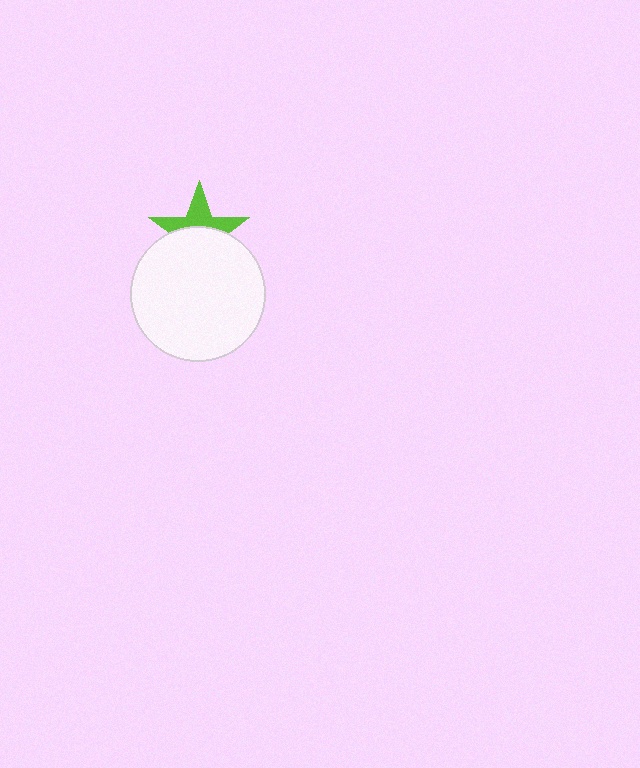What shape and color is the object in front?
The object in front is a white circle.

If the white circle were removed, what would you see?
You would see the complete lime star.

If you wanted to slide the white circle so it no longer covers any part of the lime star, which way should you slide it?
Slide it down — that is the most direct way to separate the two shapes.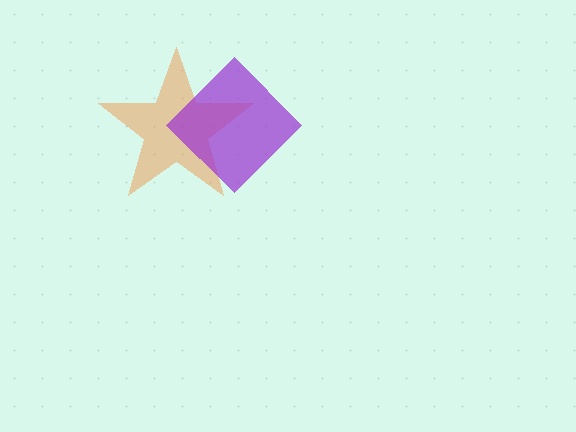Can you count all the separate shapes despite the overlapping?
Yes, there are 2 separate shapes.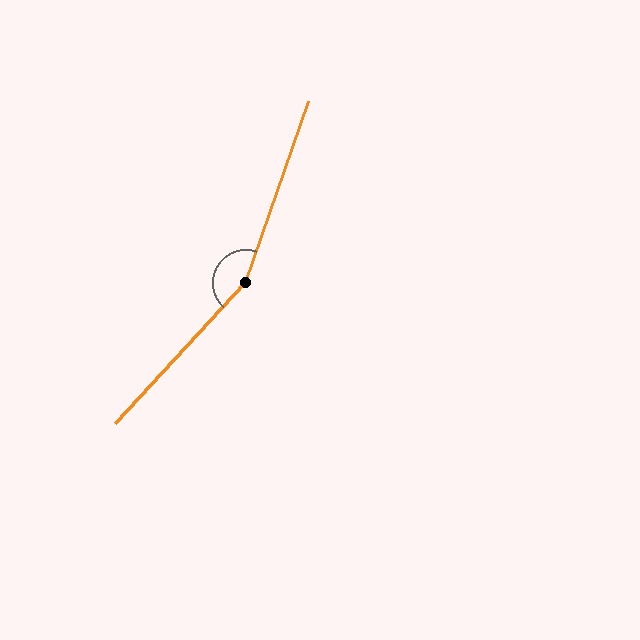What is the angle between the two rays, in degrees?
Approximately 156 degrees.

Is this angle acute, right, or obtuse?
It is obtuse.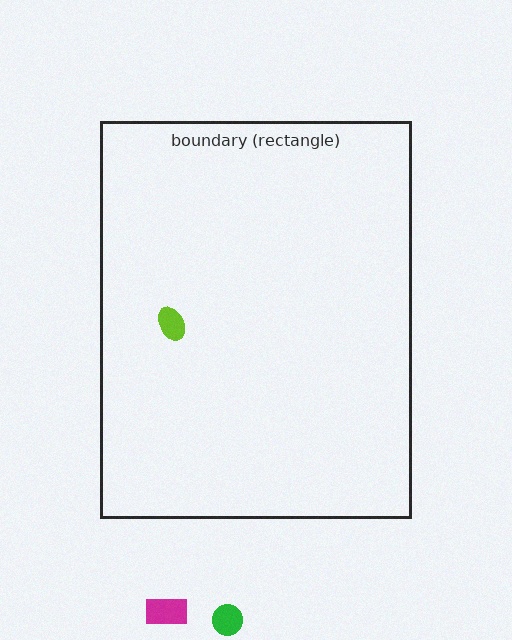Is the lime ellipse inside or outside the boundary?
Inside.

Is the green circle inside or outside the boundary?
Outside.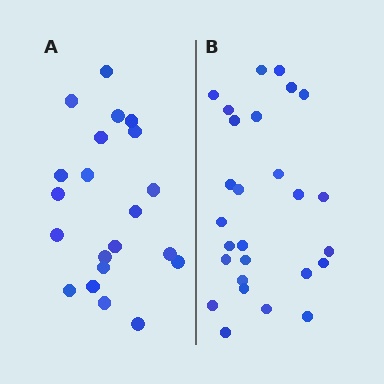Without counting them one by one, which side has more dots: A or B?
Region B (the right region) has more dots.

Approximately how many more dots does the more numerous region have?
Region B has about 6 more dots than region A.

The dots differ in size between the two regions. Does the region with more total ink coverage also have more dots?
No. Region A has more total ink coverage because its dots are larger, but region B actually contains more individual dots. Total area can be misleading — the number of items is what matters here.